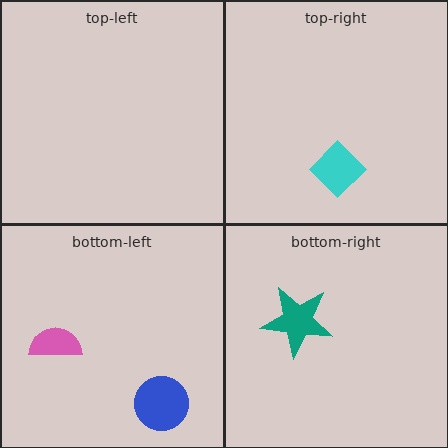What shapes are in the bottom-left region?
The pink semicircle, the blue circle.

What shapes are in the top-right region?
The cyan diamond.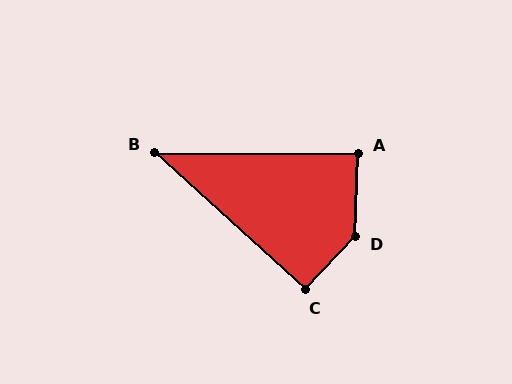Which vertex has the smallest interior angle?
B, at approximately 42 degrees.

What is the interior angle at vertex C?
Approximately 91 degrees (approximately right).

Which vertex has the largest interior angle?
D, at approximately 138 degrees.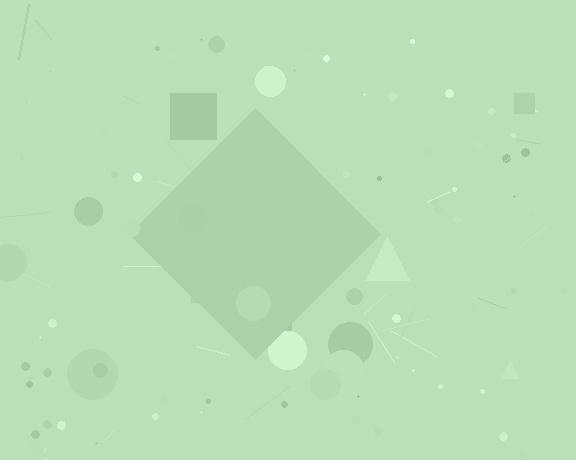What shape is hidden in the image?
A diamond is hidden in the image.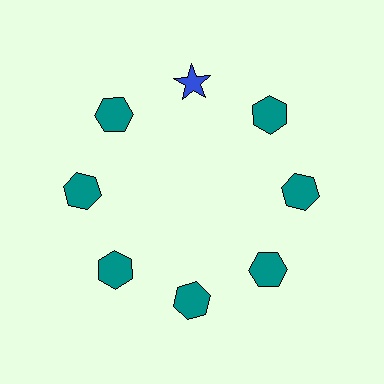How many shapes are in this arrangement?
There are 8 shapes arranged in a ring pattern.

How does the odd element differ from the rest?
It differs in both color (blue instead of teal) and shape (star instead of hexagon).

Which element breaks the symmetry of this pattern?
The blue star at roughly the 12 o'clock position breaks the symmetry. All other shapes are teal hexagons.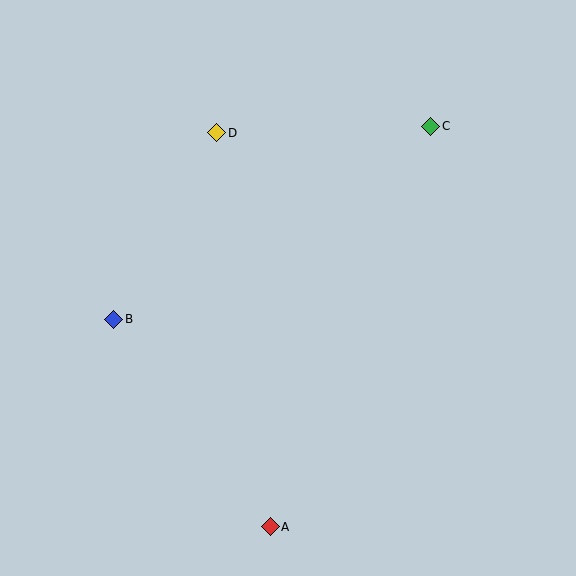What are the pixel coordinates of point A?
Point A is at (270, 527).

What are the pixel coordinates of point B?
Point B is at (114, 319).